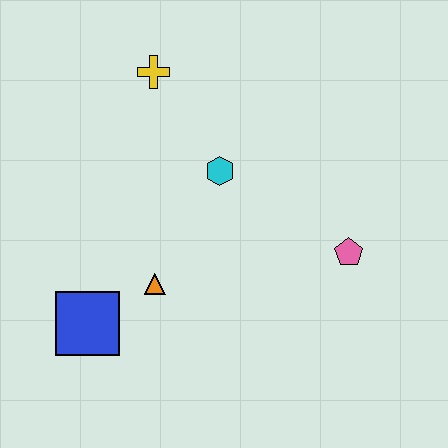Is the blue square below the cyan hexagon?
Yes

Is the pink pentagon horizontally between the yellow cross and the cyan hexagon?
No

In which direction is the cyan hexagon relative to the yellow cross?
The cyan hexagon is below the yellow cross.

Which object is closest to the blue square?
The orange triangle is closest to the blue square.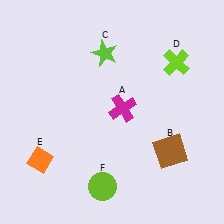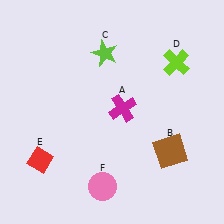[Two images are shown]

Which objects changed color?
E changed from orange to red. F changed from lime to pink.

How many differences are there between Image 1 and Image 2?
There are 2 differences between the two images.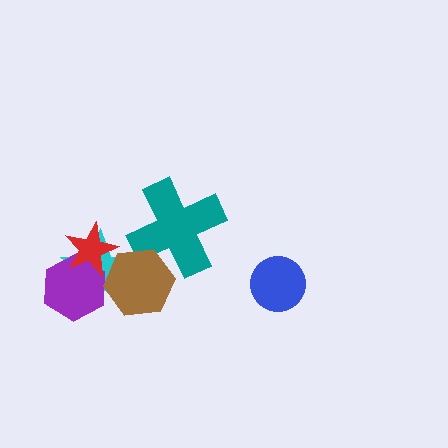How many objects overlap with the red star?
3 objects overlap with the red star.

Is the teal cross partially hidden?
Yes, it is partially covered by another shape.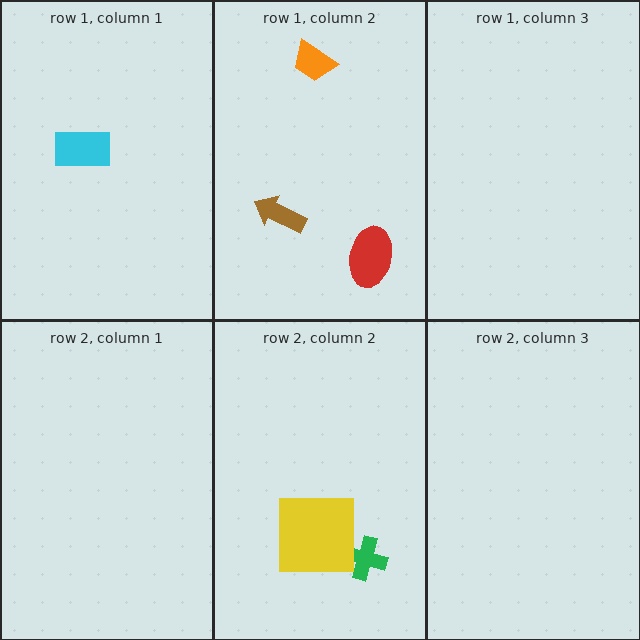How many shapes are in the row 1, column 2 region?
3.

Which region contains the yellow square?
The row 2, column 2 region.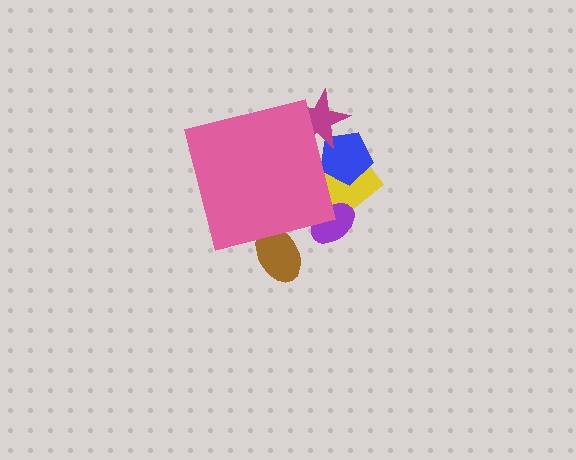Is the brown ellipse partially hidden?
Yes, the brown ellipse is partially hidden behind the pink square.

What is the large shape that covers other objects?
A pink square.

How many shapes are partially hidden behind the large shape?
5 shapes are partially hidden.